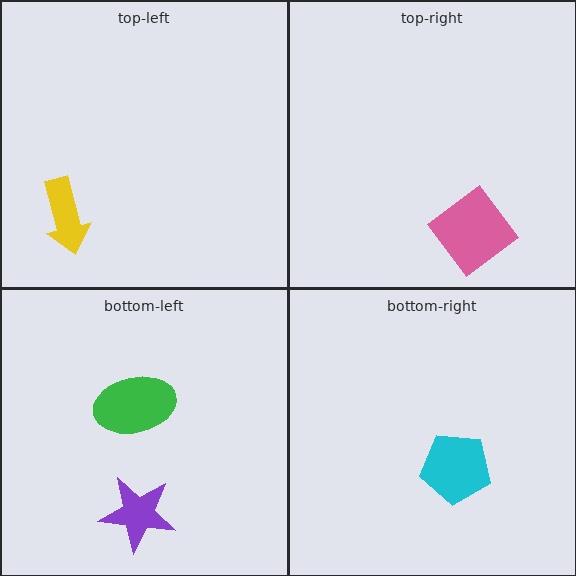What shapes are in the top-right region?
The pink diamond.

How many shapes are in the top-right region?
1.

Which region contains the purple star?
The bottom-left region.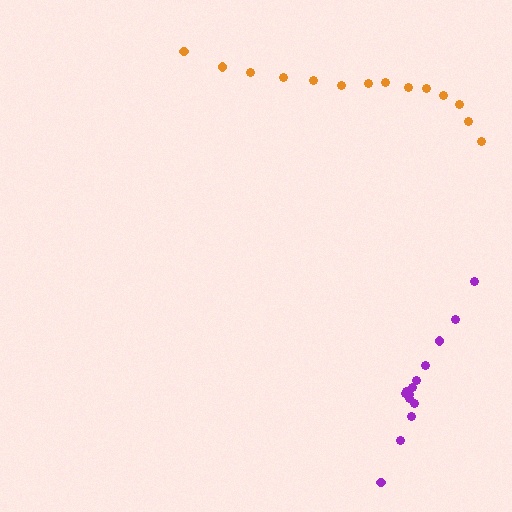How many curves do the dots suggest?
There are 2 distinct paths.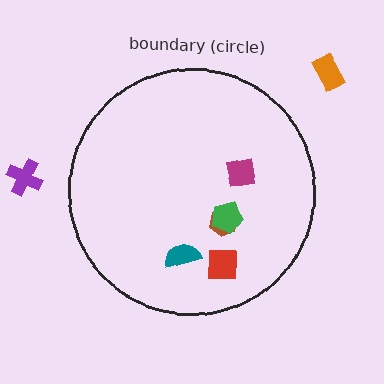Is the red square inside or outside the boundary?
Inside.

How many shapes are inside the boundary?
5 inside, 2 outside.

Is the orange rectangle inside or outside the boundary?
Outside.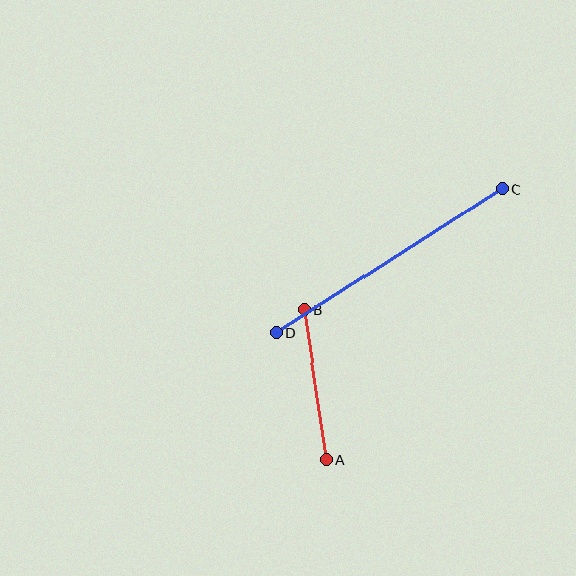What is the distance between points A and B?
The distance is approximately 152 pixels.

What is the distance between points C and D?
The distance is approximately 267 pixels.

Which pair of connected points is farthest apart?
Points C and D are farthest apart.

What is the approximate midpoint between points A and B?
The midpoint is at approximately (315, 385) pixels.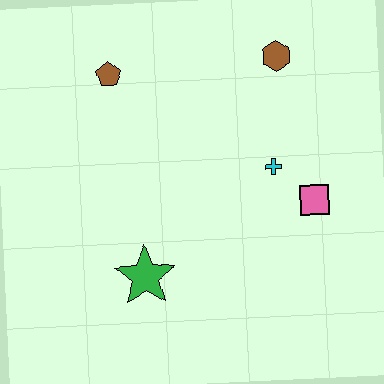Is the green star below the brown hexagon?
Yes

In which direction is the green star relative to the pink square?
The green star is to the left of the pink square.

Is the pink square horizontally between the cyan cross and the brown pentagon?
No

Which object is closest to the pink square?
The cyan cross is closest to the pink square.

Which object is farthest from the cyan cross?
The brown pentagon is farthest from the cyan cross.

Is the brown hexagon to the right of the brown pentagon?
Yes